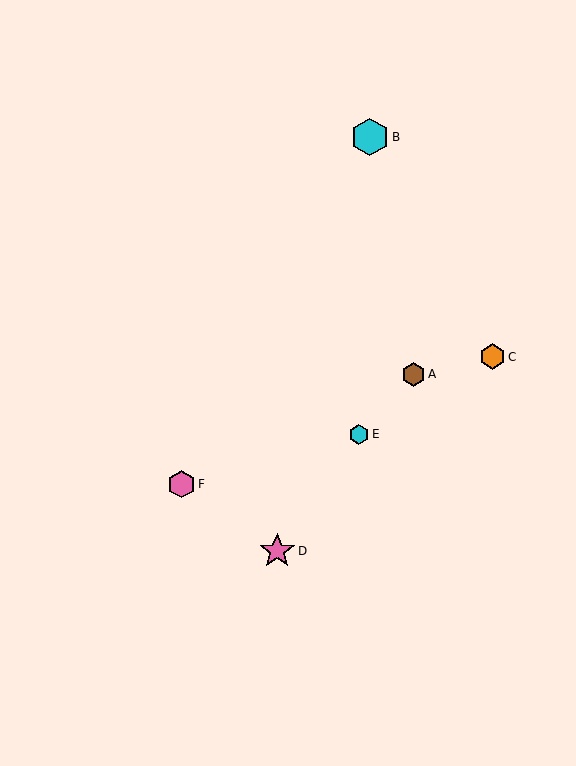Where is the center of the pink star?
The center of the pink star is at (277, 551).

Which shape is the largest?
The cyan hexagon (labeled B) is the largest.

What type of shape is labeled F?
Shape F is a pink hexagon.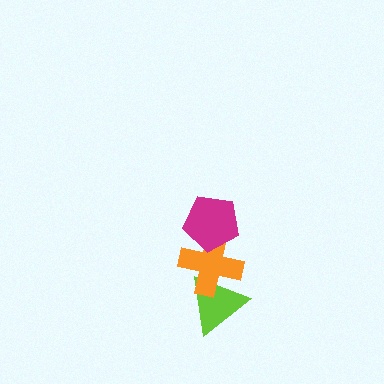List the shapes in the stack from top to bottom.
From top to bottom: the magenta pentagon, the orange cross, the lime triangle.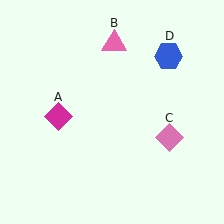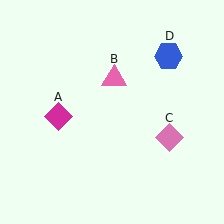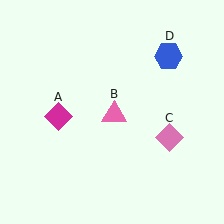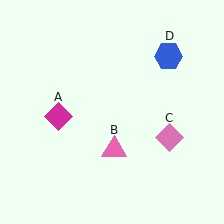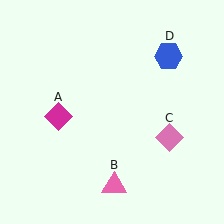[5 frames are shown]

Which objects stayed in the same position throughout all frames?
Magenta diamond (object A) and pink diamond (object C) and blue hexagon (object D) remained stationary.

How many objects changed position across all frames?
1 object changed position: pink triangle (object B).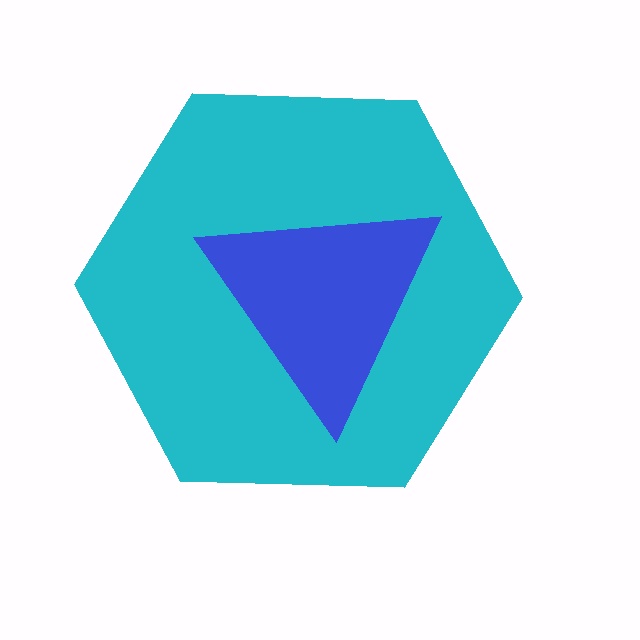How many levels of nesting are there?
2.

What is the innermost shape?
The blue triangle.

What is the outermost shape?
The cyan hexagon.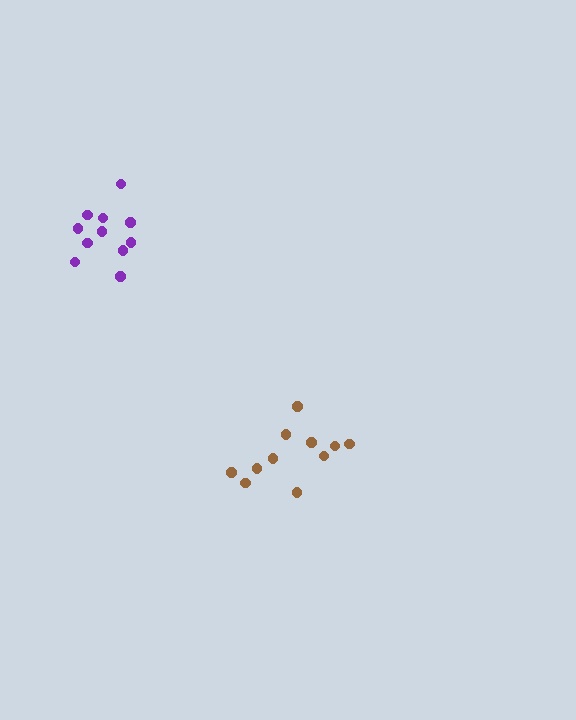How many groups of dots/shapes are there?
There are 2 groups.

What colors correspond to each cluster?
The clusters are colored: brown, purple.